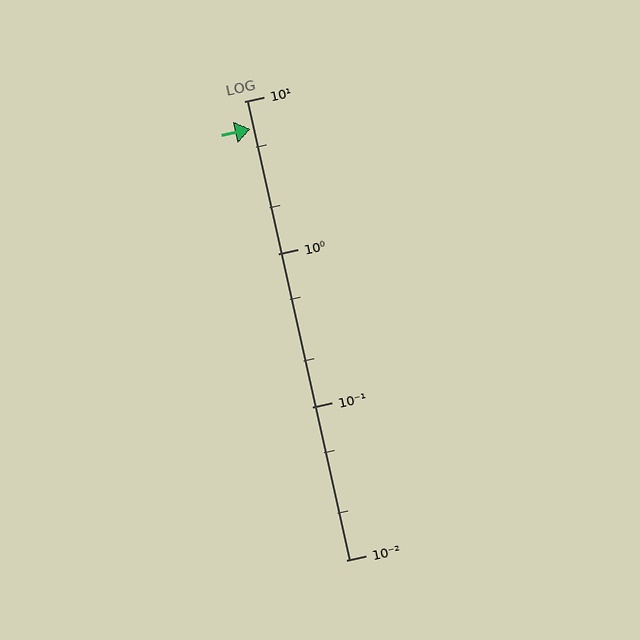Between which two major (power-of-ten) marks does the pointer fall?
The pointer is between 1 and 10.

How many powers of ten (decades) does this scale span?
The scale spans 3 decades, from 0.01 to 10.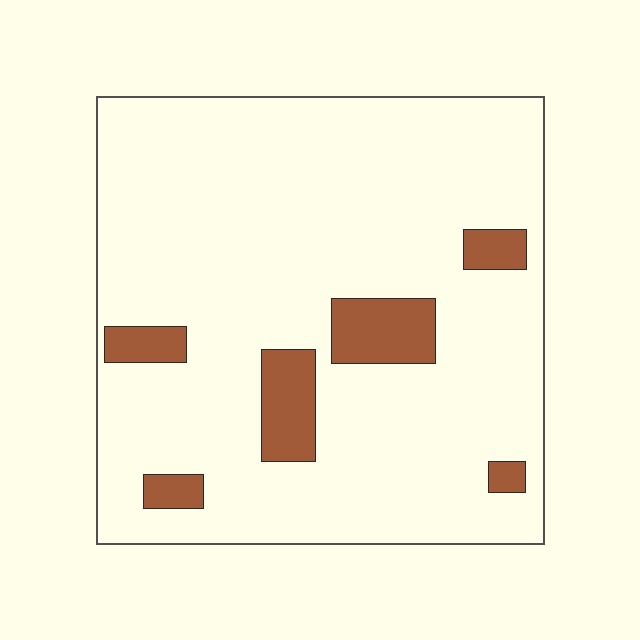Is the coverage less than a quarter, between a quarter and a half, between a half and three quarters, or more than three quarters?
Less than a quarter.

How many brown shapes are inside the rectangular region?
6.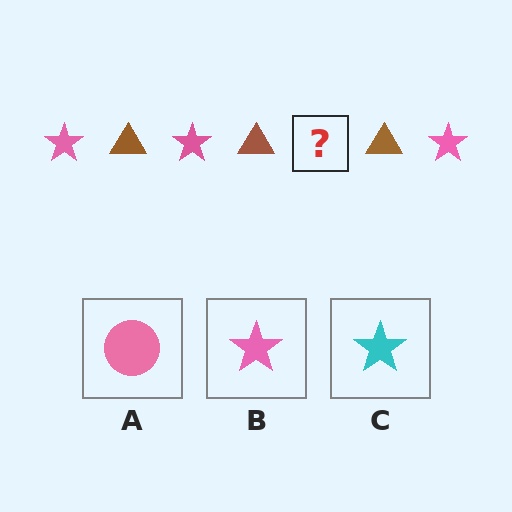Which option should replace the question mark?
Option B.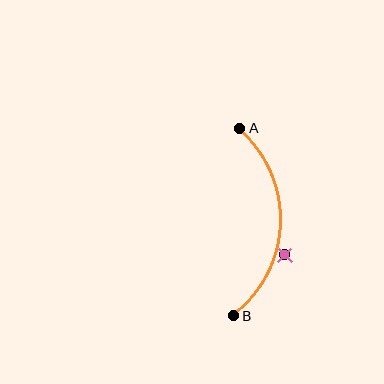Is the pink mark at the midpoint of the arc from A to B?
No — the pink mark does not lie on the arc at all. It sits slightly outside the curve.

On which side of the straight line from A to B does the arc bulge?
The arc bulges to the right of the straight line connecting A and B.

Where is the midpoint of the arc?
The arc midpoint is the point on the curve farthest from the straight line joining A and B. It sits to the right of that line.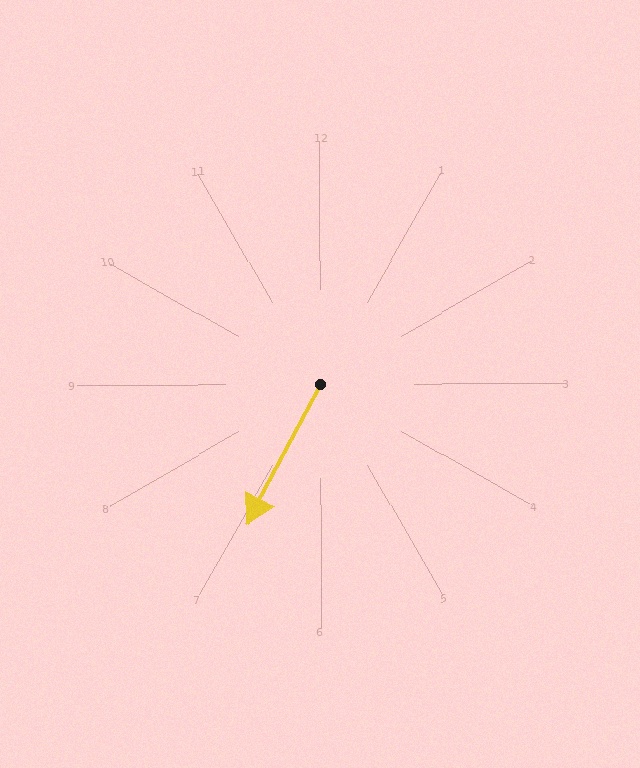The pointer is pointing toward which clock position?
Roughly 7 o'clock.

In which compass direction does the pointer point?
Southwest.